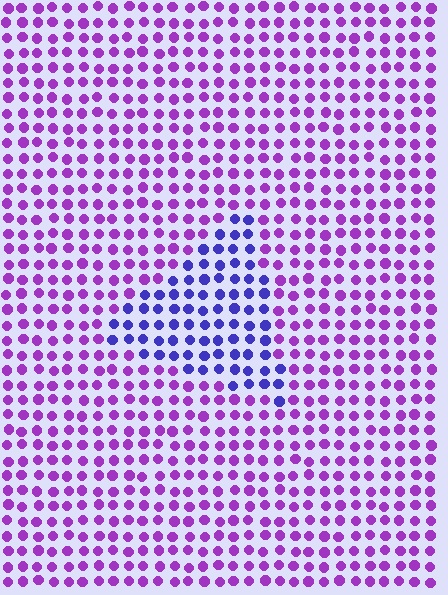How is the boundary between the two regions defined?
The boundary is defined purely by a slight shift in hue (about 42 degrees). Spacing, size, and orientation are identical on both sides.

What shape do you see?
I see a triangle.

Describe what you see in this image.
The image is filled with small purple elements in a uniform arrangement. A triangle-shaped region is visible where the elements are tinted to a slightly different hue, forming a subtle color boundary.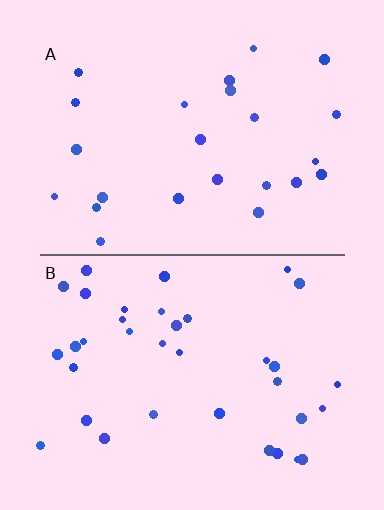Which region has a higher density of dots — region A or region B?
B (the bottom).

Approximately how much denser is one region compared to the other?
Approximately 1.5× — region B over region A.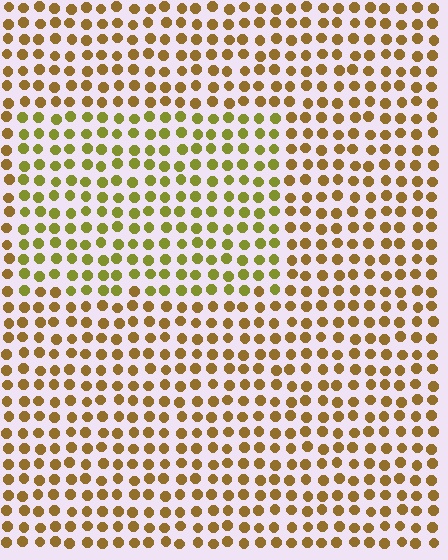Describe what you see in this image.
The image is filled with small brown elements in a uniform arrangement. A rectangle-shaped region is visible where the elements are tinted to a slightly different hue, forming a subtle color boundary.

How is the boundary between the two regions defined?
The boundary is defined purely by a slight shift in hue (about 31 degrees). Spacing, size, and orientation are identical on both sides.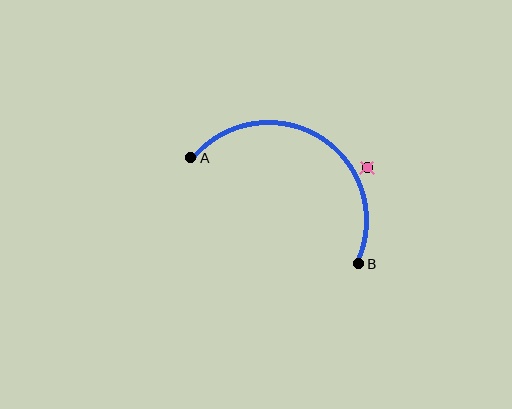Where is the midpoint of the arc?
The arc midpoint is the point on the curve farthest from the straight line joining A and B. It sits above that line.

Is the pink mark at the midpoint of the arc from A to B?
No — the pink mark does not lie on the arc at all. It sits slightly outside the curve.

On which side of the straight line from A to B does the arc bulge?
The arc bulges above the straight line connecting A and B.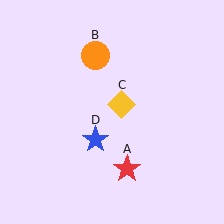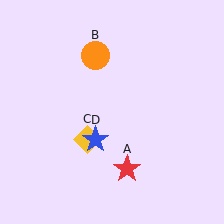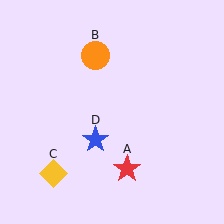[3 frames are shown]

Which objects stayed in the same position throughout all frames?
Red star (object A) and orange circle (object B) and blue star (object D) remained stationary.